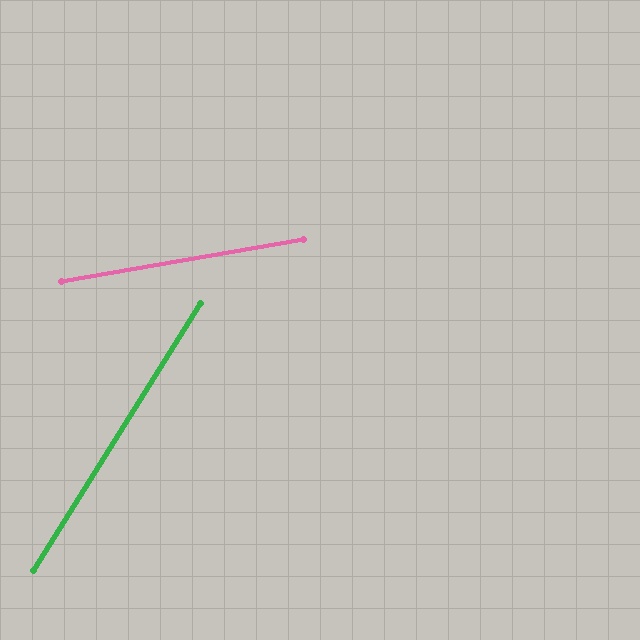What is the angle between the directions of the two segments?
Approximately 48 degrees.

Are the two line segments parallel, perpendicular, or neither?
Neither parallel nor perpendicular — they differ by about 48°.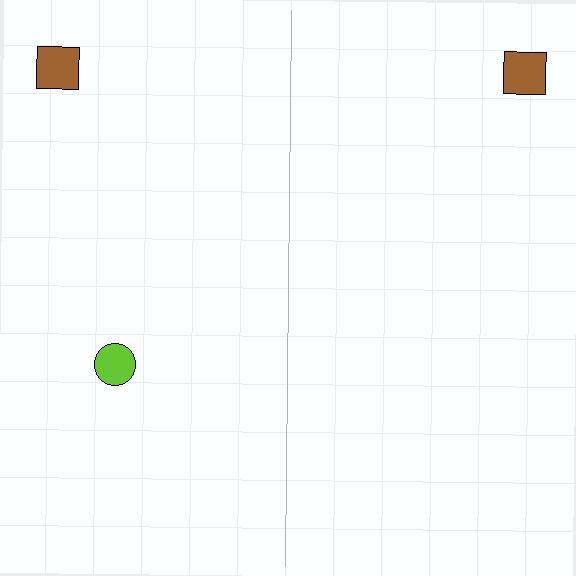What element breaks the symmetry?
A lime circle is missing from the right side.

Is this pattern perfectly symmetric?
No, the pattern is not perfectly symmetric. A lime circle is missing from the right side.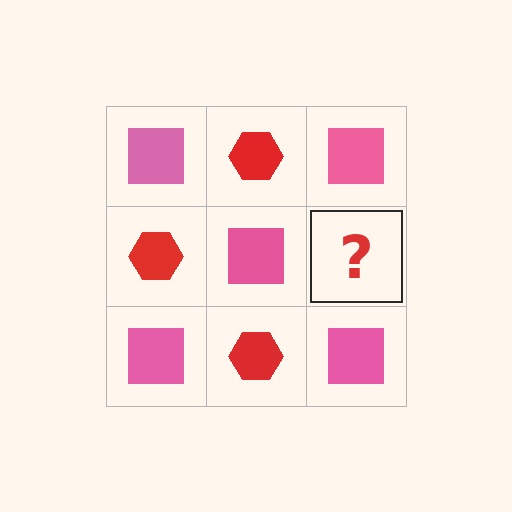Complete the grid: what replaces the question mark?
The question mark should be replaced with a red hexagon.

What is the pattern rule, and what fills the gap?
The rule is that it alternates pink square and red hexagon in a checkerboard pattern. The gap should be filled with a red hexagon.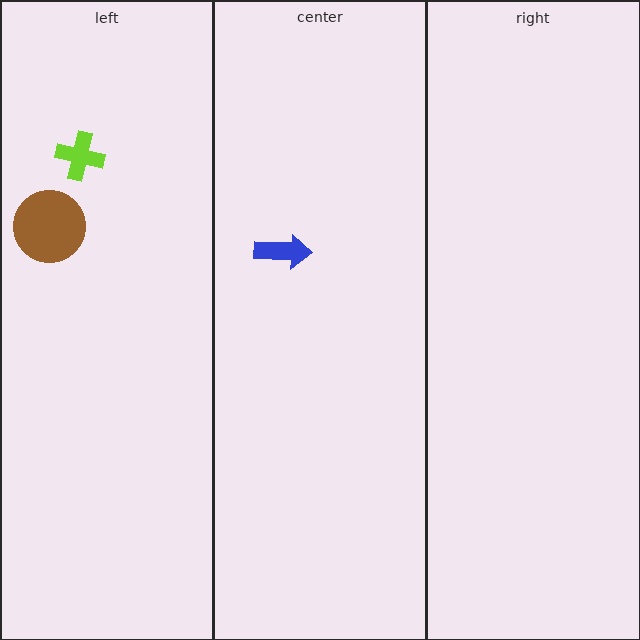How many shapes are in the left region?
2.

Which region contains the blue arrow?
The center region.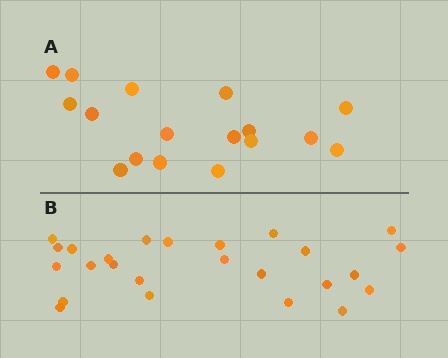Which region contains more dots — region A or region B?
Region B (the bottom region) has more dots.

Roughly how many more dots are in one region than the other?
Region B has roughly 8 or so more dots than region A.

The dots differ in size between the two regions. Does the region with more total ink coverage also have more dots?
No. Region A has more total ink coverage because its dots are larger, but region B actually contains more individual dots. Total area can be misleading — the number of items is what matters here.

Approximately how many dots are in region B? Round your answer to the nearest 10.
About 20 dots. (The exact count is 25, which rounds to 20.)